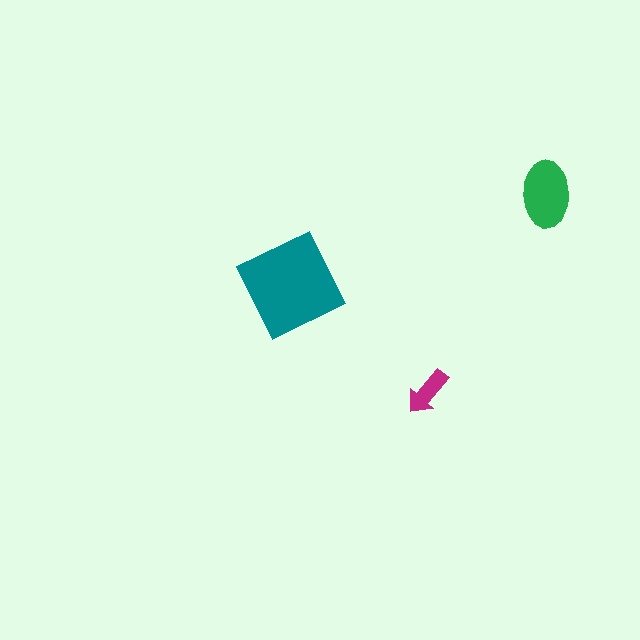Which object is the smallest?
The magenta arrow.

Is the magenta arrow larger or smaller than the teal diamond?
Smaller.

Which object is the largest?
The teal diamond.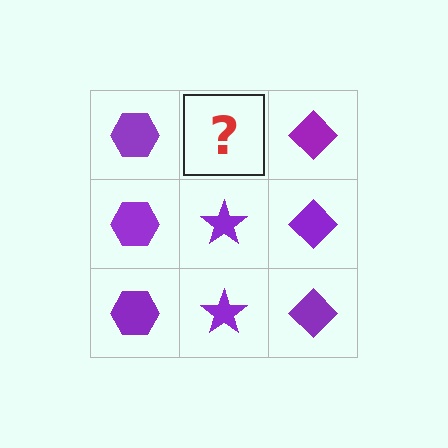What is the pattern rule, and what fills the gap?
The rule is that each column has a consistent shape. The gap should be filled with a purple star.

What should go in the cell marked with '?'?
The missing cell should contain a purple star.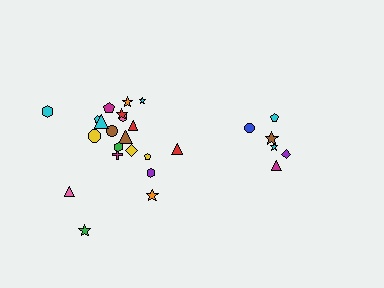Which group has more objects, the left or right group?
The left group.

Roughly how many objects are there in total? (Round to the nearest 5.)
Roughly 30 objects in total.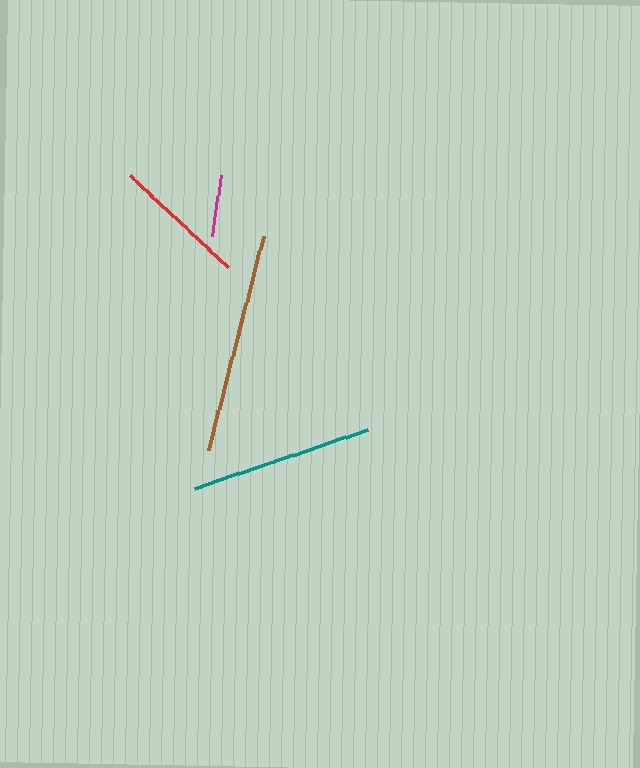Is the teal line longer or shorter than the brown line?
The brown line is longer than the teal line.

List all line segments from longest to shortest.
From longest to shortest: brown, teal, red, magenta.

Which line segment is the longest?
The brown line is the longest at approximately 222 pixels.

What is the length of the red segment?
The red segment is approximately 134 pixels long.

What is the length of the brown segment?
The brown segment is approximately 222 pixels long.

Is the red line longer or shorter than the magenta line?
The red line is longer than the magenta line.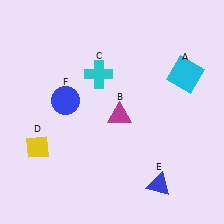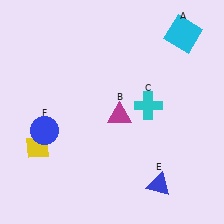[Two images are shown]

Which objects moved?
The objects that moved are: the cyan square (A), the cyan cross (C), the blue circle (F).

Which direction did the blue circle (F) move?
The blue circle (F) moved down.